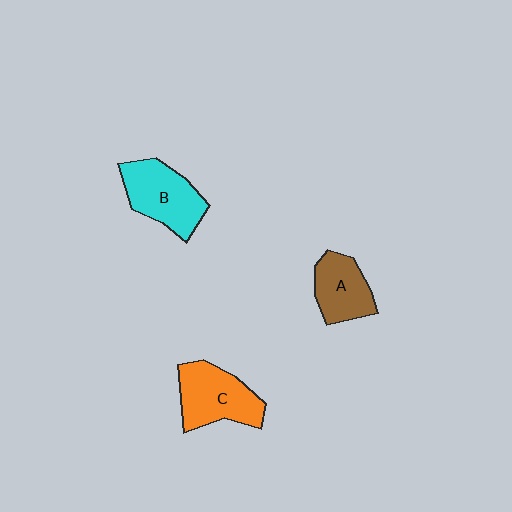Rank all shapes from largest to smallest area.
From largest to smallest: B (cyan), C (orange), A (brown).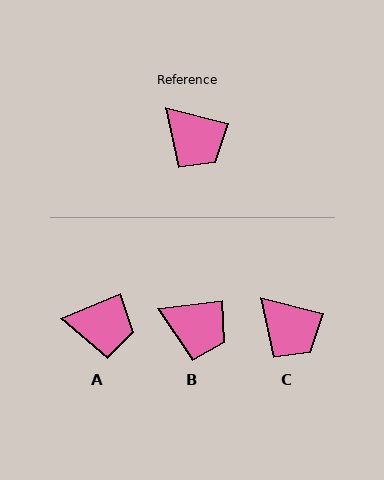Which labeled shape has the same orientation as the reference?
C.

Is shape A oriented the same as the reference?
No, it is off by about 37 degrees.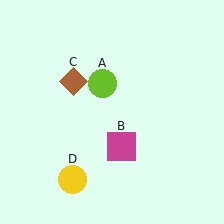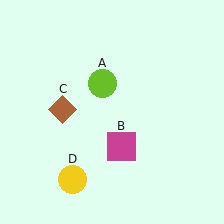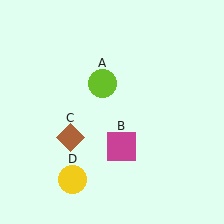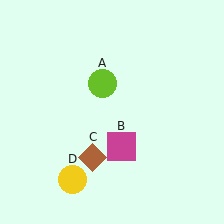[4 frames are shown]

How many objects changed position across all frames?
1 object changed position: brown diamond (object C).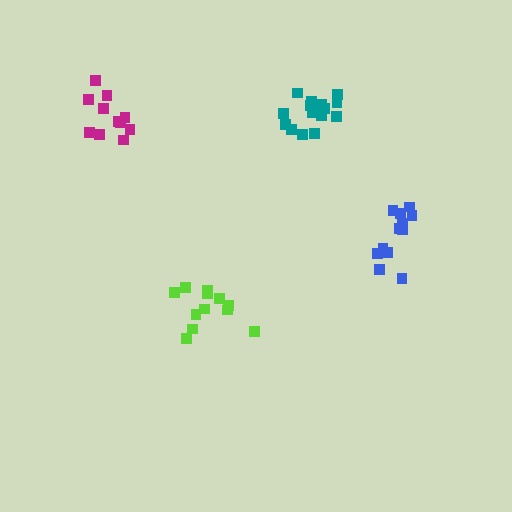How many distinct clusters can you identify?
There are 4 distinct clusters.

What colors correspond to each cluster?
The clusters are colored: teal, lime, blue, magenta.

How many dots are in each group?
Group 1: 15 dots, Group 2: 12 dots, Group 3: 13 dots, Group 4: 11 dots (51 total).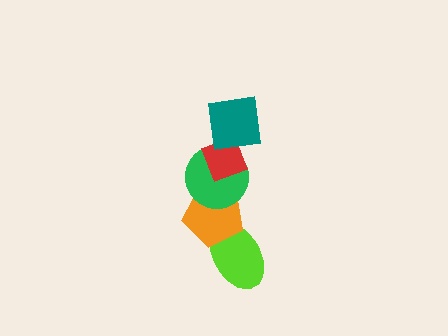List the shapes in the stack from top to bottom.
From top to bottom: the teal square, the red diamond, the green circle, the orange pentagon, the lime ellipse.